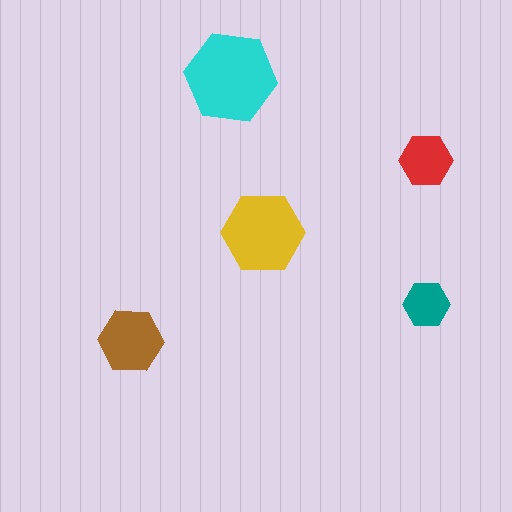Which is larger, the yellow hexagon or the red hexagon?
The yellow one.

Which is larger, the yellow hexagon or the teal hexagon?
The yellow one.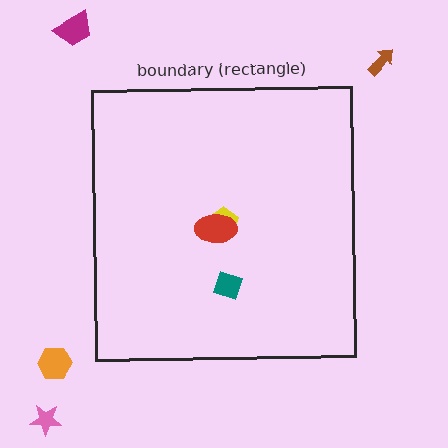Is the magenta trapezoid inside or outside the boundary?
Outside.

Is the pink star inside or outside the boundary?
Outside.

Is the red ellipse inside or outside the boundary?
Inside.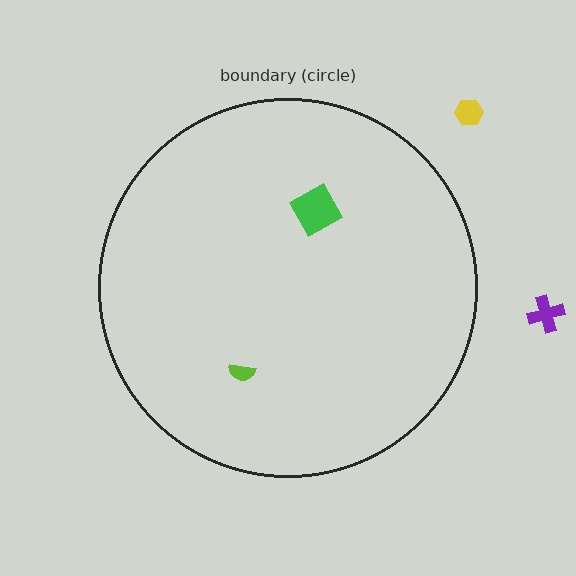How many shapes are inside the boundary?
2 inside, 2 outside.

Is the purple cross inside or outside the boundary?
Outside.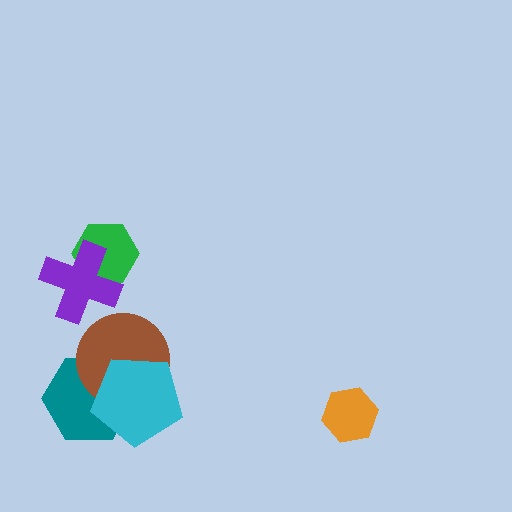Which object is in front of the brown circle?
The cyan pentagon is in front of the brown circle.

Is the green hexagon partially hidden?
Yes, it is partially covered by another shape.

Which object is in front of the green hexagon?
The purple cross is in front of the green hexagon.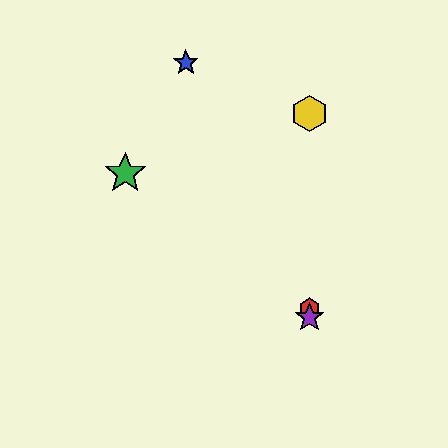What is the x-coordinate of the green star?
The green star is at x≈125.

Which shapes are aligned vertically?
The red hexagon, the yellow hexagon, the purple star are aligned vertically.